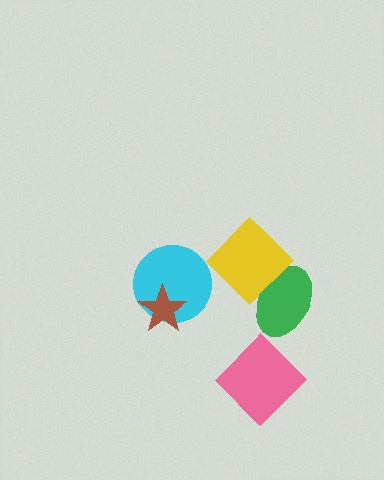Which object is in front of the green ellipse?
The yellow diamond is in front of the green ellipse.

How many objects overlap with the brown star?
1 object overlaps with the brown star.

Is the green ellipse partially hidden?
Yes, it is partially covered by another shape.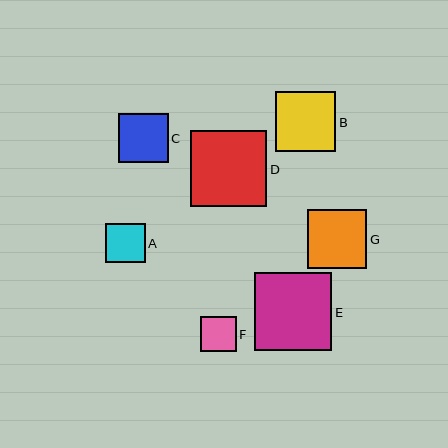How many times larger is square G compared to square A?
Square G is approximately 1.5 times the size of square A.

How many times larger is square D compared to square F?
Square D is approximately 2.1 times the size of square F.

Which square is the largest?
Square E is the largest with a size of approximately 77 pixels.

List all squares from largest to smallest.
From largest to smallest: E, D, B, G, C, A, F.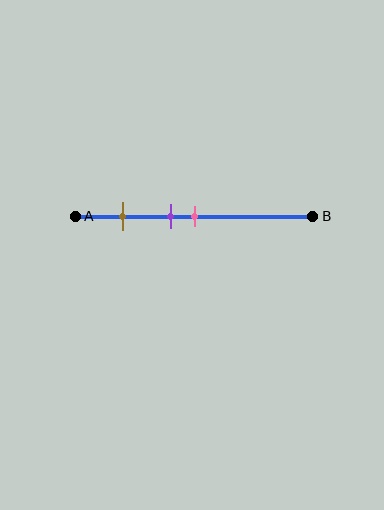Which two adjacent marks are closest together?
The purple and pink marks are the closest adjacent pair.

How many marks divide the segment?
There are 3 marks dividing the segment.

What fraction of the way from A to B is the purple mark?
The purple mark is approximately 40% (0.4) of the way from A to B.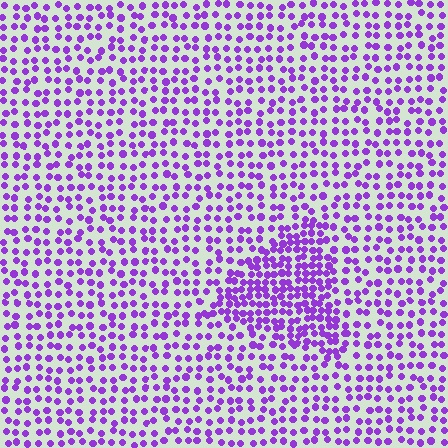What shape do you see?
I see a triangle.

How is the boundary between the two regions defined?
The boundary is defined by a change in element density (approximately 1.9x ratio). All elements are the same color, size, and shape.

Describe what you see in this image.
The image contains small purple elements arranged at two different densities. A triangle-shaped region is visible where the elements are more densely packed than the surrounding area.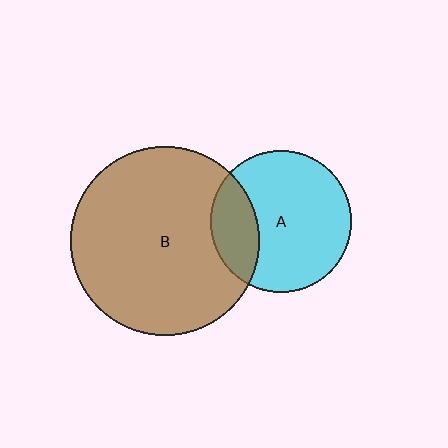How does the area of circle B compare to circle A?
Approximately 1.8 times.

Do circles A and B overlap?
Yes.